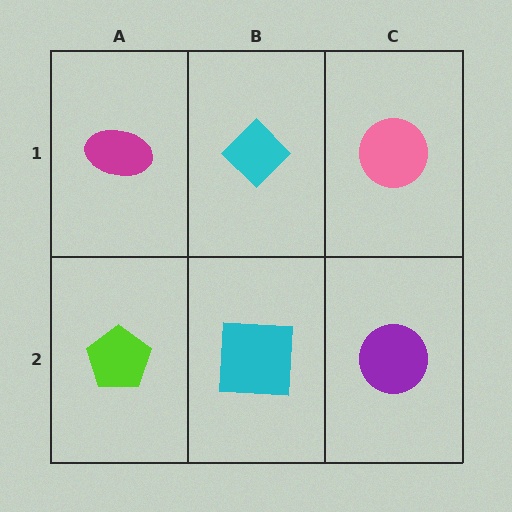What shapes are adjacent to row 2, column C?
A pink circle (row 1, column C), a cyan square (row 2, column B).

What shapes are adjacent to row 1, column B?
A cyan square (row 2, column B), a magenta ellipse (row 1, column A), a pink circle (row 1, column C).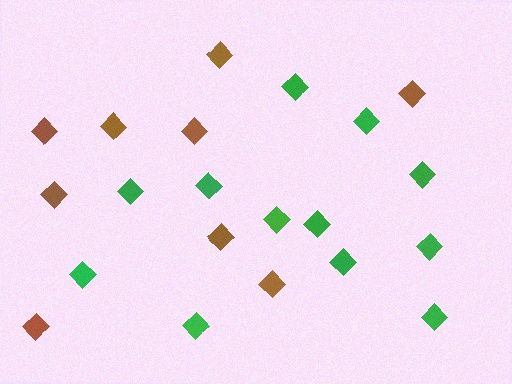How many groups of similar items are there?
There are 2 groups: one group of green diamonds (12) and one group of brown diamonds (9).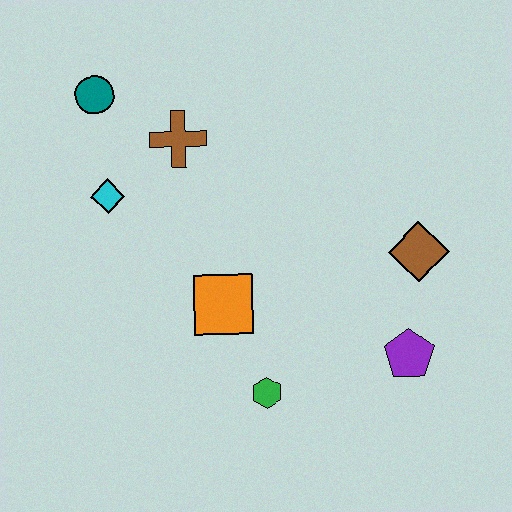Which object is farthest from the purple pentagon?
The teal circle is farthest from the purple pentagon.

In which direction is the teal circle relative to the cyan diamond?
The teal circle is above the cyan diamond.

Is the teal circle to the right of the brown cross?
No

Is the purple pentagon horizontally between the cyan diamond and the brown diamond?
Yes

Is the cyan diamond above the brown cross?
No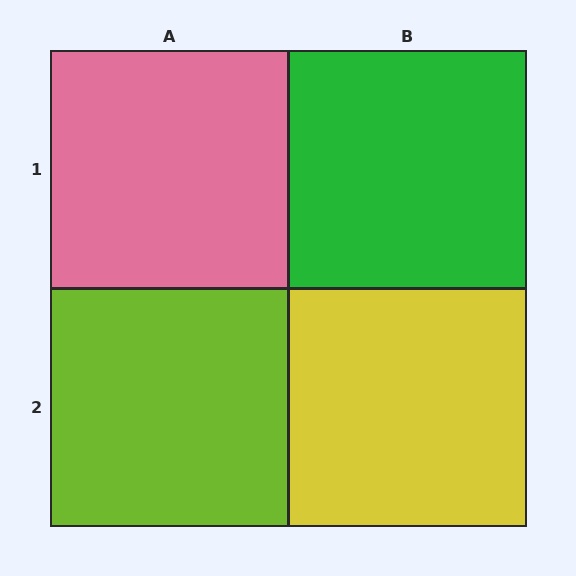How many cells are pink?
1 cell is pink.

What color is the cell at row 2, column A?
Lime.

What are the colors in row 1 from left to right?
Pink, green.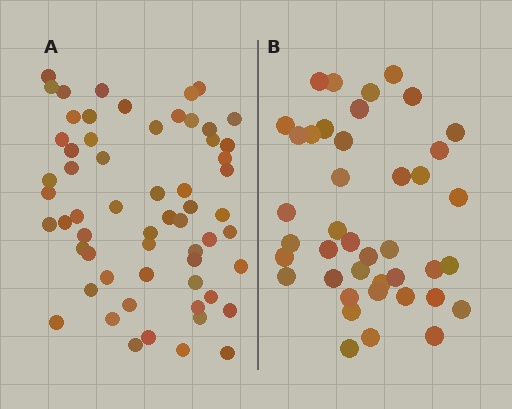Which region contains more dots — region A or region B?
Region A (the left region) has more dots.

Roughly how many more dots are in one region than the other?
Region A has approximately 20 more dots than region B.